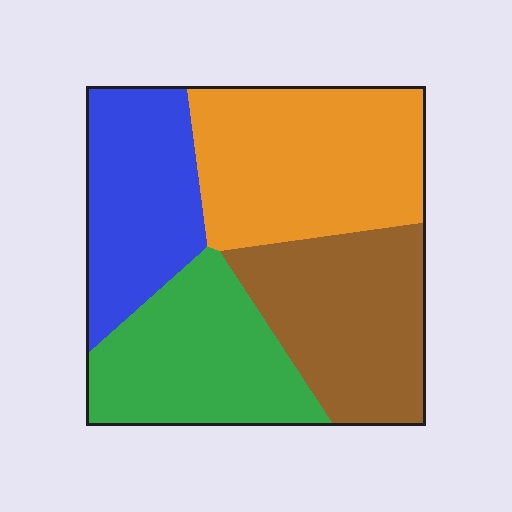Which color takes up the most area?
Orange, at roughly 30%.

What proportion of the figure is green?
Green takes up about one quarter (1/4) of the figure.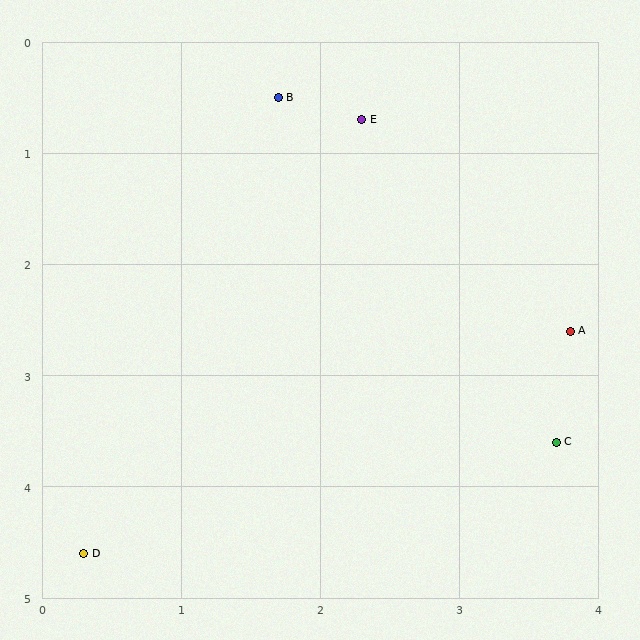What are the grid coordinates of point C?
Point C is at approximately (3.7, 3.6).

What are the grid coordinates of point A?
Point A is at approximately (3.8, 2.6).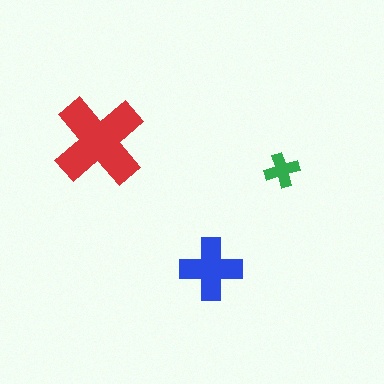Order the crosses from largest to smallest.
the red one, the blue one, the green one.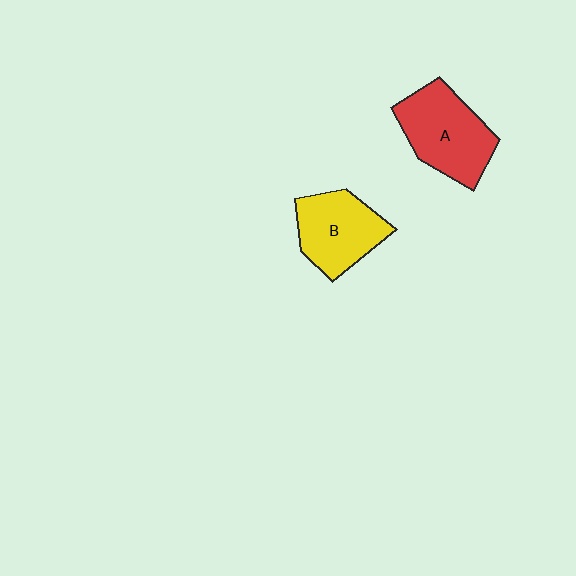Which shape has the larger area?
Shape A (red).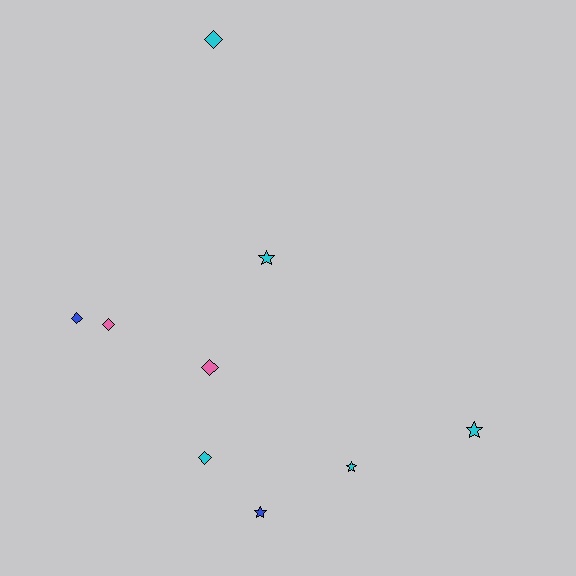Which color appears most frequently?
Cyan, with 5 objects.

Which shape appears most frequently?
Diamond, with 5 objects.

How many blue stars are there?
There is 1 blue star.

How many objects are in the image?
There are 9 objects.